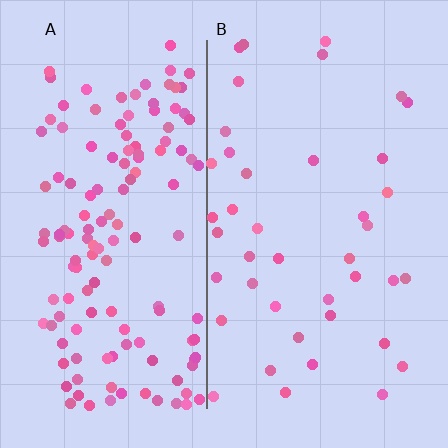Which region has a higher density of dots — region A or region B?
A (the left).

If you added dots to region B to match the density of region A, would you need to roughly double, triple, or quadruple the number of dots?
Approximately triple.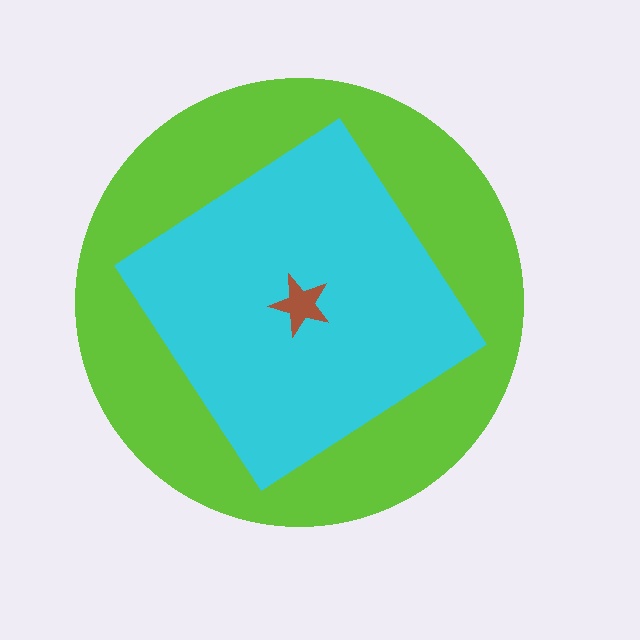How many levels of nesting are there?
3.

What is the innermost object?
The brown star.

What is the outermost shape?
The lime circle.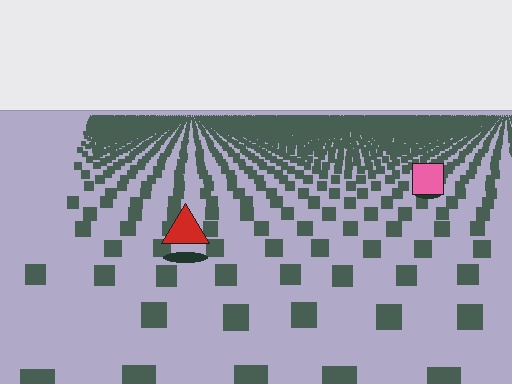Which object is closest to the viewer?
The red triangle is closest. The texture marks near it are larger and more spread out.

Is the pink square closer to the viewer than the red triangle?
No. The red triangle is closer — you can tell from the texture gradient: the ground texture is coarser near it.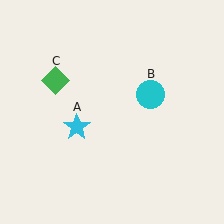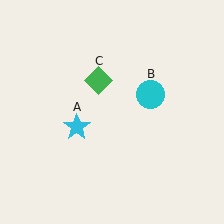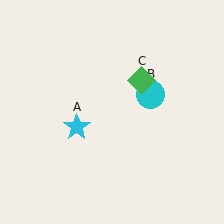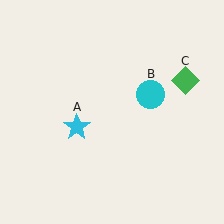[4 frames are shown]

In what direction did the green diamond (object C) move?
The green diamond (object C) moved right.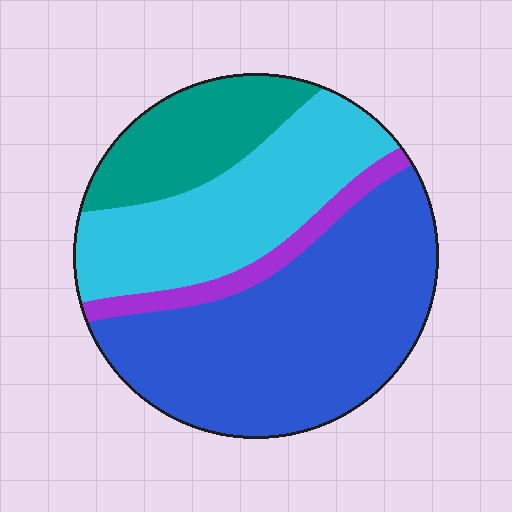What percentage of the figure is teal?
Teal takes up about one sixth (1/6) of the figure.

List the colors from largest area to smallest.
From largest to smallest: blue, cyan, teal, purple.